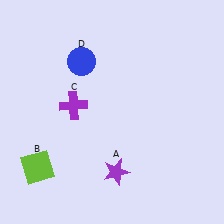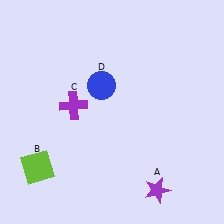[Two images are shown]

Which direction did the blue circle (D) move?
The blue circle (D) moved down.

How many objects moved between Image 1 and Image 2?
2 objects moved between the two images.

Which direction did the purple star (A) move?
The purple star (A) moved right.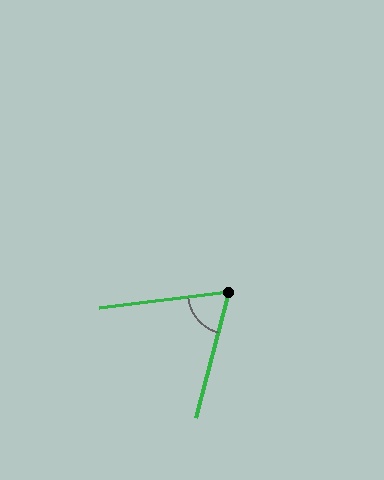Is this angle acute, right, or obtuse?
It is acute.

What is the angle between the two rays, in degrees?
Approximately 68 degrees.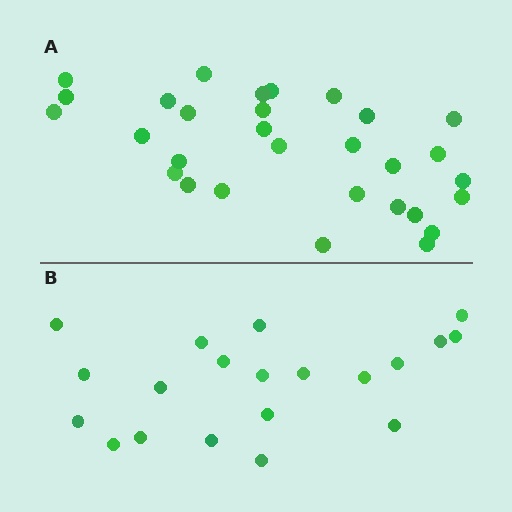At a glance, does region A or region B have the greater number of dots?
Region A (the top region) has more dots.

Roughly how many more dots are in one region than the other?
Region A has roughly 10 or so more dots than region B.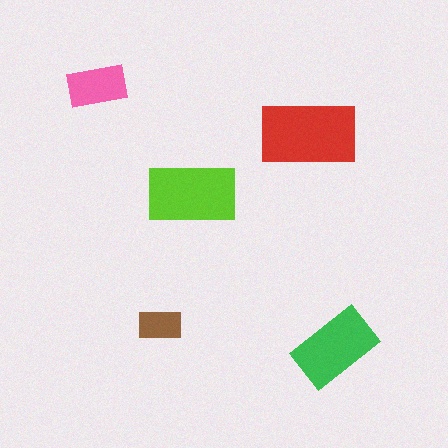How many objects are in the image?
There are 5 objects in the image.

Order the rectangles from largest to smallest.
the red one, the lime one, the green one, the pink one, the brown one.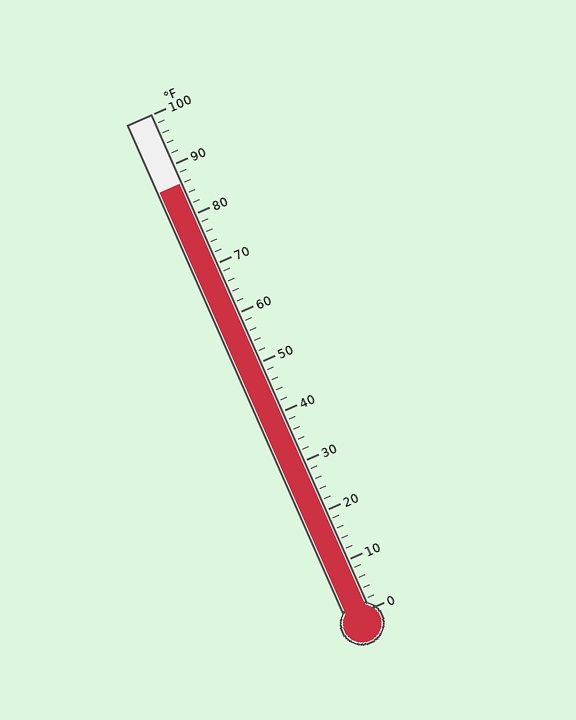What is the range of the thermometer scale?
The thermometer scale ranges from 0°F to 100°F.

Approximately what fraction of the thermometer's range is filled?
The thermometer is filled to approximately 85% of its range.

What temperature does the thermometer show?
The thermometer shows approximately 86°F.